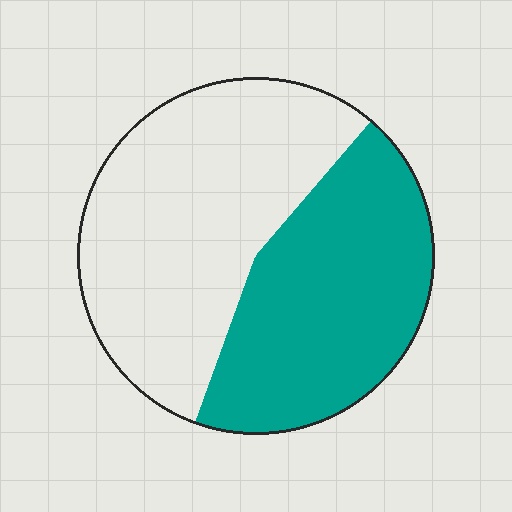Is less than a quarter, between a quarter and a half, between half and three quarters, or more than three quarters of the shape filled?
Between a quarter and a half.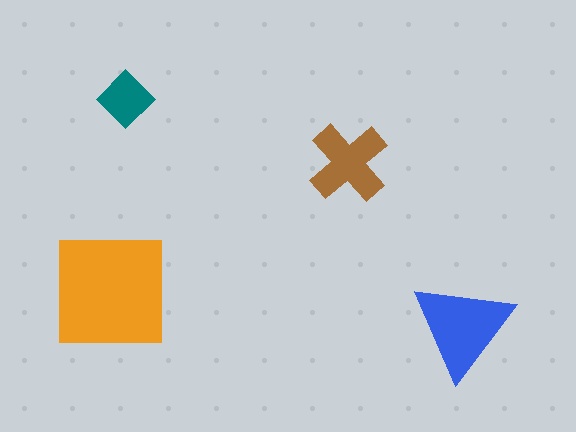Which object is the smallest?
The teal diamond.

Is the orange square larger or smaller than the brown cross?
Larger.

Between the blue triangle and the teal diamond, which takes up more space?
The blue triangle.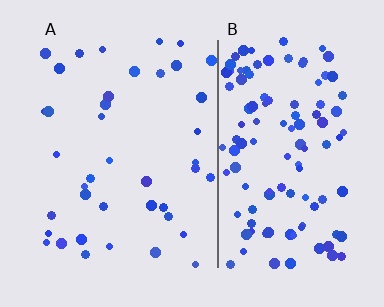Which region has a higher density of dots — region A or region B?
B (the right).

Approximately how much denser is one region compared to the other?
Approximately 3.0× — region B over region A.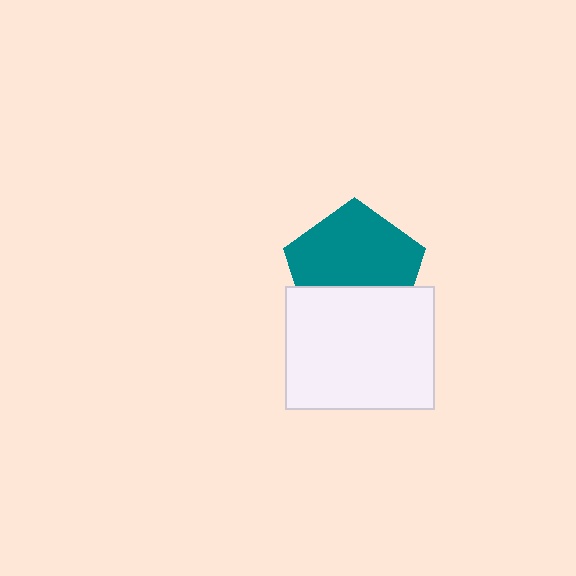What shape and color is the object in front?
The object in front is a white rectangle.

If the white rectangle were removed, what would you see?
You would see the complete teal pentagon.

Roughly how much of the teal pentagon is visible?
About half of it is visible (roughly 63%).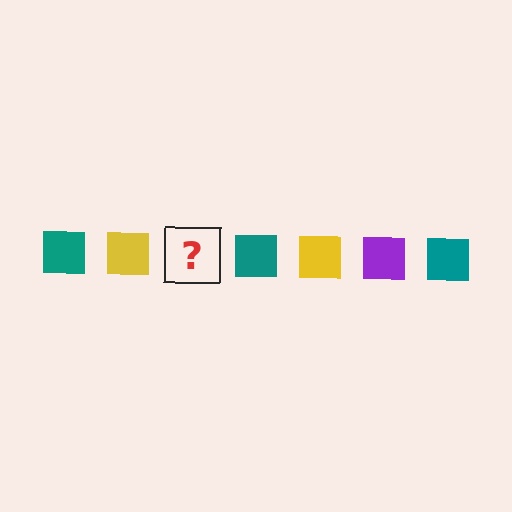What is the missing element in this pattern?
The missing element is a purple square.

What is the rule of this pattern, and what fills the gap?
The rule is that the pattern cycles through teal, yellow, purple squares. The gap should be filled with a purple square.